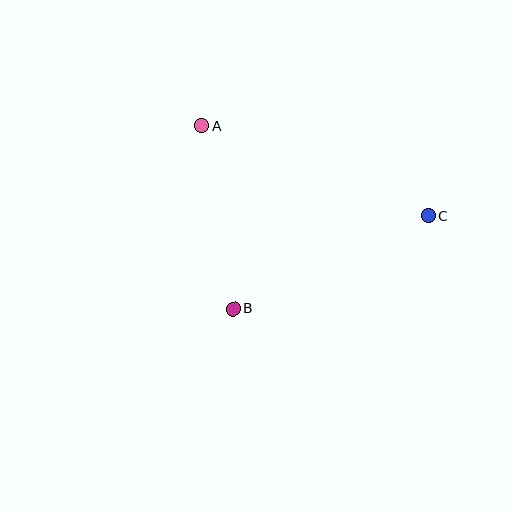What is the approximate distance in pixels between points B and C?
The distance between B and C is approximately 216 pixels.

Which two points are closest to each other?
Points A and B are closest to each other.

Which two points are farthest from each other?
Points A and C are farthest from each other.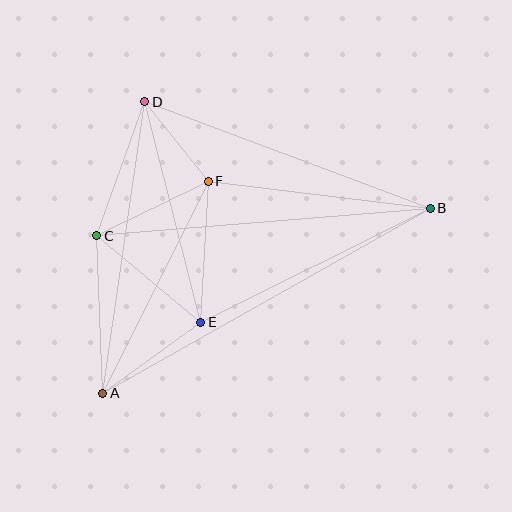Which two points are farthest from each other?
Points A and B are farthest from each other.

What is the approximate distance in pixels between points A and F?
The distance between A and F is approximately 237 pixels.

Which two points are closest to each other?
Points D and F are closest to each other.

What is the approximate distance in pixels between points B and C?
The distance between B and C is approximately 335 pixels.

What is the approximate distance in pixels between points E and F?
The distance between E and F is approximately 141 pixels.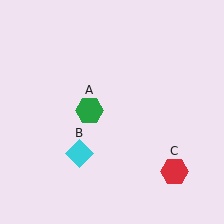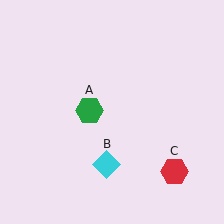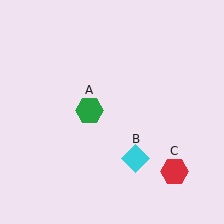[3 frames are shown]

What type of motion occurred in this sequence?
The cyan diamond (object B) rotated counterclockwise around the center of the scene.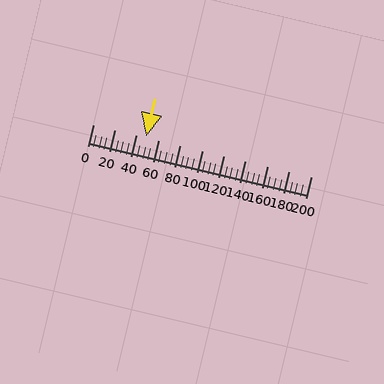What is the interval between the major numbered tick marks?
The major tick marks are spaced 20 units apart.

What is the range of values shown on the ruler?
The ruler shows values from 0 to 200.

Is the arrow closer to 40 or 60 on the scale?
The arrow is closer to 40.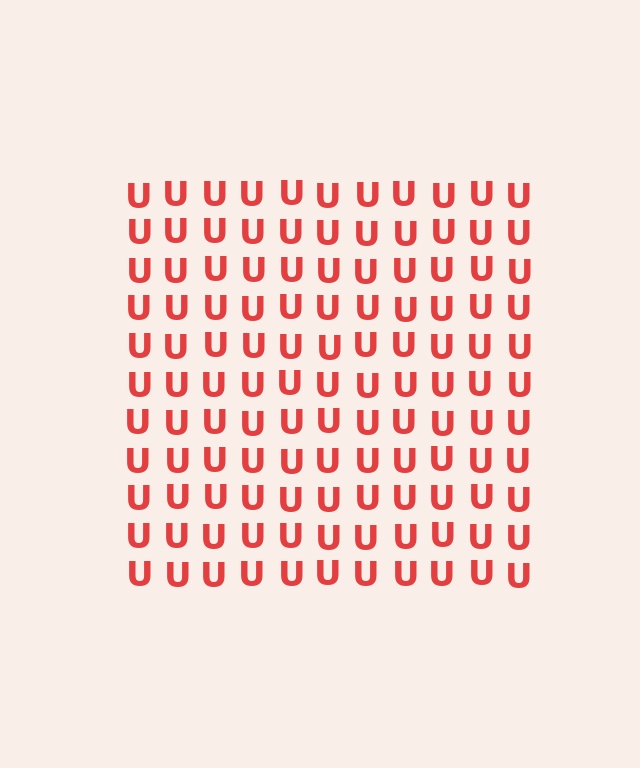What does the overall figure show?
The overall figure shows a square.